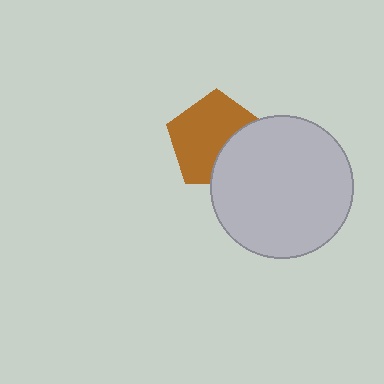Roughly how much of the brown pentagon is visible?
Most of it is visible (roughly 67%).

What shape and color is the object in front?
The object in front is a light gray circle.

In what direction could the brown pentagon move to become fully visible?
The brown pentagon could move toward the upper-left. That would shift it out from behind the light gray circle entirely.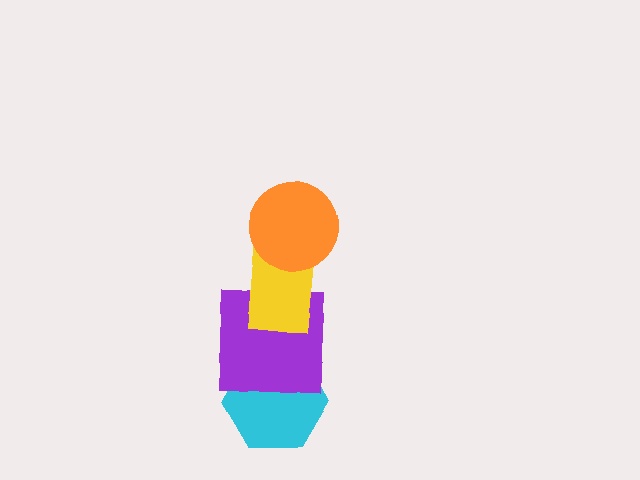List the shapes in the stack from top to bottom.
From top to bottom: the orange circle, the yellow rectangle, the purple square, the cyan hexagon.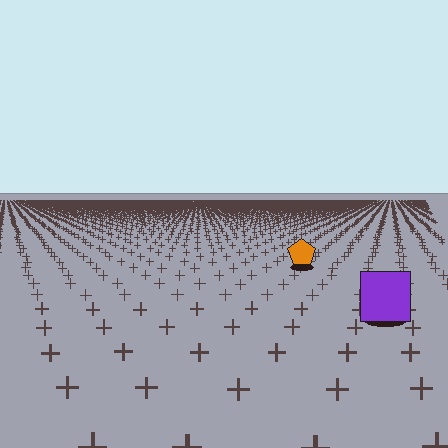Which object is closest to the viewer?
The purple square is closest. The texture marks near it are larger and more spread out.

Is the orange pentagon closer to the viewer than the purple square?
No. The purple square is closer — you can tell from the texture gradient: the ground texture is coarser near it.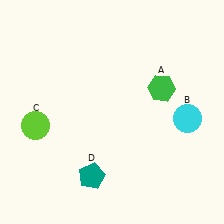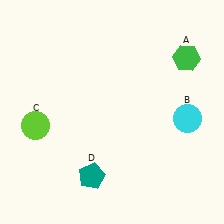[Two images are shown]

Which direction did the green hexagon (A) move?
The green hexagon (A) moved up.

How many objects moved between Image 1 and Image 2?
1 object moved between the two images.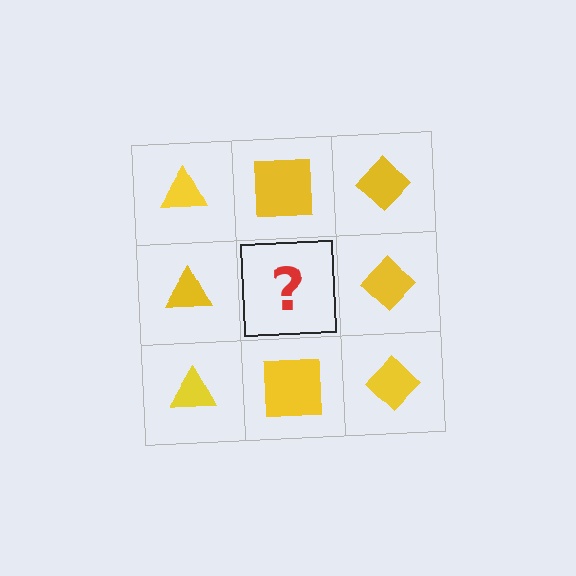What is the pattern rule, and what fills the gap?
The rule is that each column has a consistent shape. The gap should be filled with a yellow square.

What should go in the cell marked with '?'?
The missing cell should contain a yellow square.